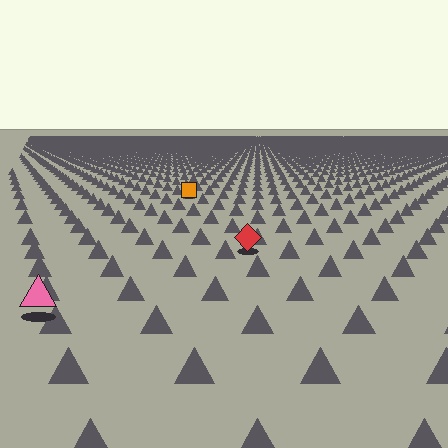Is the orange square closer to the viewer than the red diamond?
No. The red diamond is closer — you can tell from the texture gradient: the ground texture is coarser near it.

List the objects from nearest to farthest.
From nearest to farthest: the pink triangle, the red diamond, the orange square.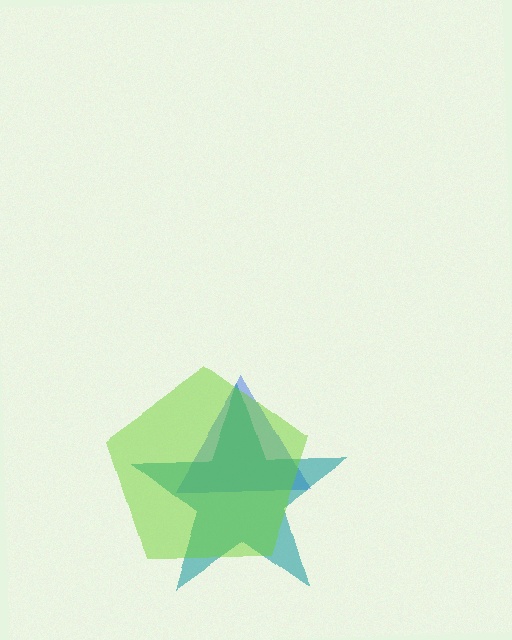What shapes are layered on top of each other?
The layered shapes are: a blue triangle, a teal star, a lime pentagon.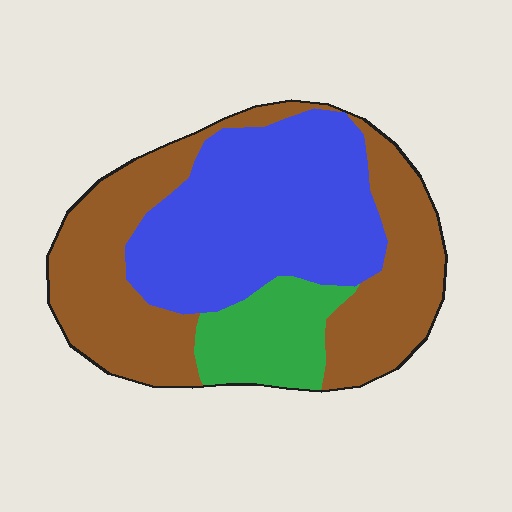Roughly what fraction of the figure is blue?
Blue takes up about two fifths (2/5) of the figure.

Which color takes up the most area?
Brown, at roughly 45%.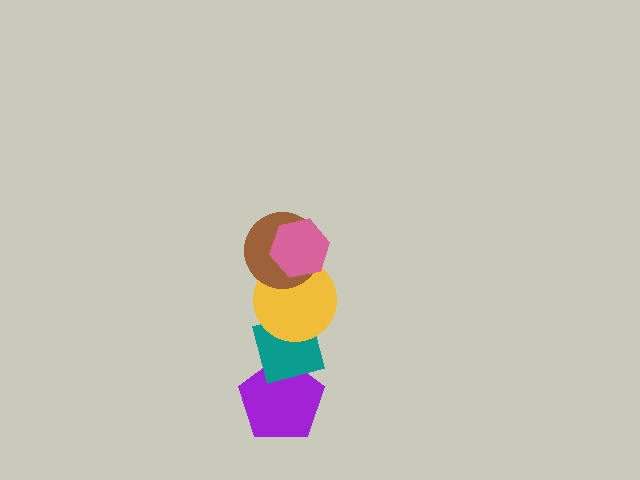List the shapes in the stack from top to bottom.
From top to bottom: the pink hexagon, the brown circle, the yellow circle, the teal square, the purple pentagon.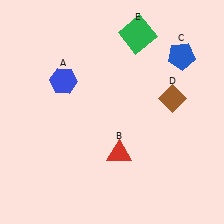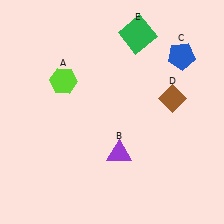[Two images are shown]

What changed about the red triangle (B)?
In Image 1, B is red. In Image 2, it changed to purple.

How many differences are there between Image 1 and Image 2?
There are 2 differences between the two images.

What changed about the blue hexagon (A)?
In Image 1, A is blue. In Image 2, it changed to lime.